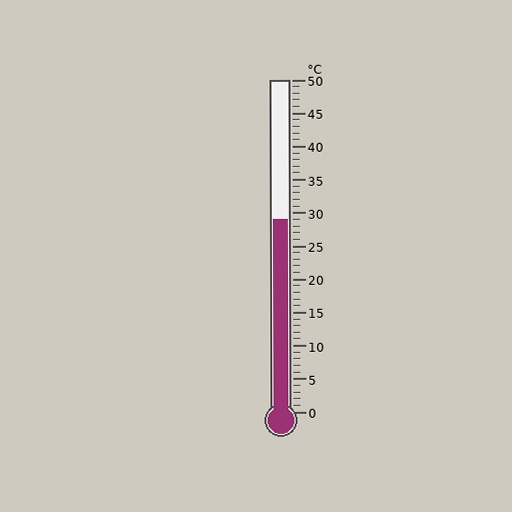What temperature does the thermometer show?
The thermometer shows approximately 29°C.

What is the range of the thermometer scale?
The thermometer scale ranges from 0°C to 50°C.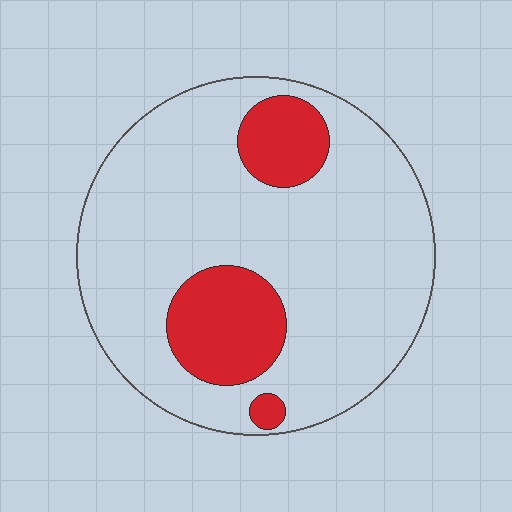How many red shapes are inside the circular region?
3.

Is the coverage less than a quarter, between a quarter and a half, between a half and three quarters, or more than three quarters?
Less than a quarter.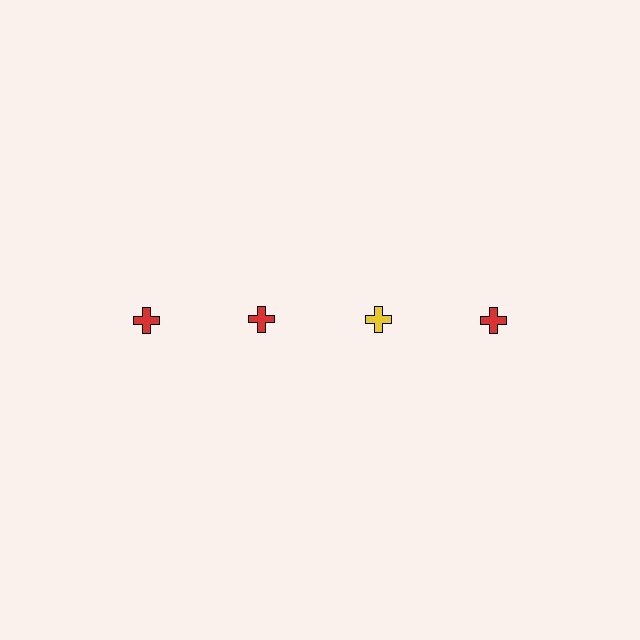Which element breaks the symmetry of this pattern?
The yellow cross in the top row, center column breaks the symmetry. All other shapes are red crosses.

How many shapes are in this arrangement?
There are 4 shapes arranged in a grid pattern.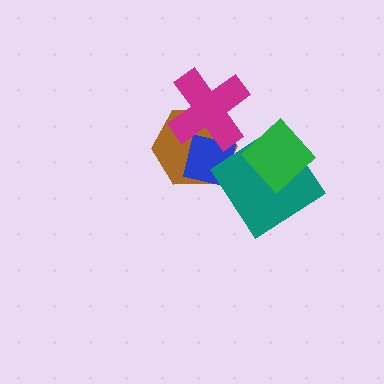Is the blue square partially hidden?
Yes, it is partially covered by another shape.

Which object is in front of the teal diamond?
The green diamond is in front of the teal diamond.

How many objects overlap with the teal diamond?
2 objects overlap with the teal diamond.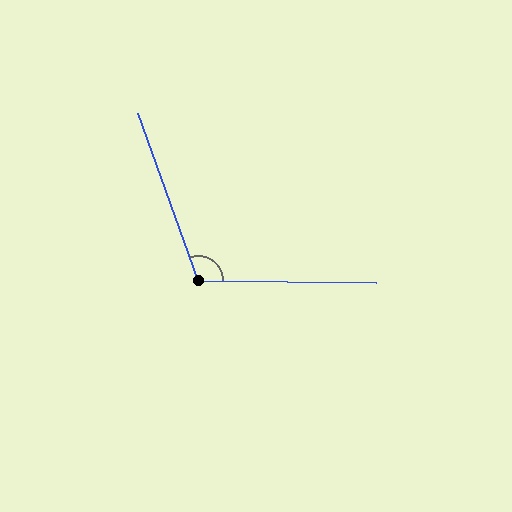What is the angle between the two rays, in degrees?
Approximately 110 degrees.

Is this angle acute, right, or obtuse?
It is obtuse.